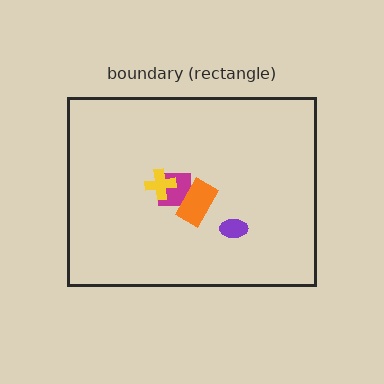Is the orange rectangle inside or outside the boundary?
Inside.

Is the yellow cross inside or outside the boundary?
Inside.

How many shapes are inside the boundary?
5 inside, 0 outside.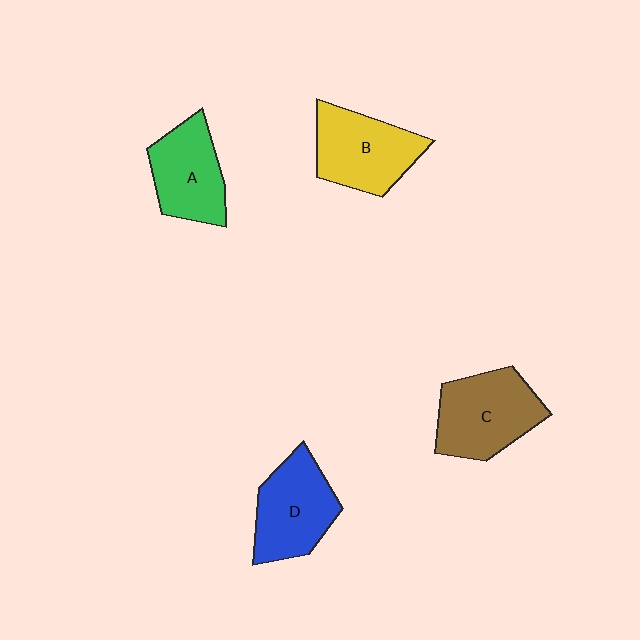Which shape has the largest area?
Shape C (brown).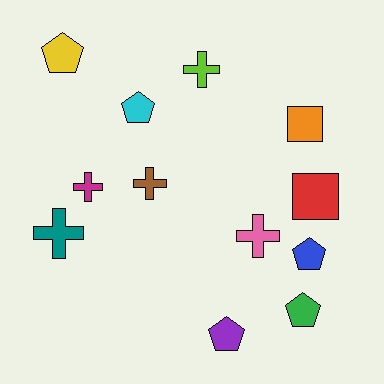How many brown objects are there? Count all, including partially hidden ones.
There is 1 brown object.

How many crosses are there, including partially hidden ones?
There are 5 crosses.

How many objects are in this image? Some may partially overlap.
There are 12 objects.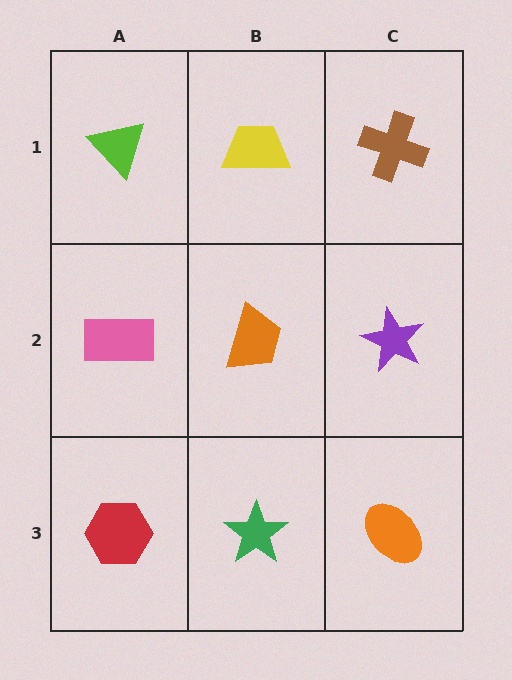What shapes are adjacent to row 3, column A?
A pink rectangle (row 2, column A), a green star (row 3, column B).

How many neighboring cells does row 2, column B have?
4.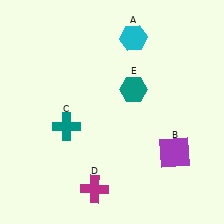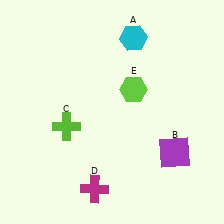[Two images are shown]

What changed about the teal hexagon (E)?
In Image 1, E is teal. In Image 2, it changed to lime.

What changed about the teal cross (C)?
In Image 1, C is teal. In Image 2, it changed to lime.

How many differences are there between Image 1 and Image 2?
There are 2 differences between the two images.